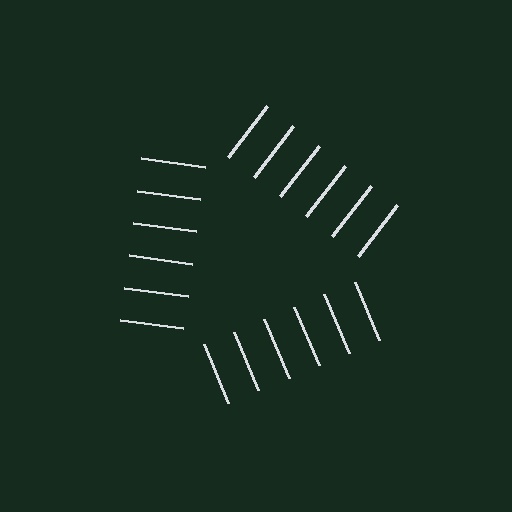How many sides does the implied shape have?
3 sides — the line-ends trace a triangle.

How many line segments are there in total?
18 — 6 along each of the 3 edges.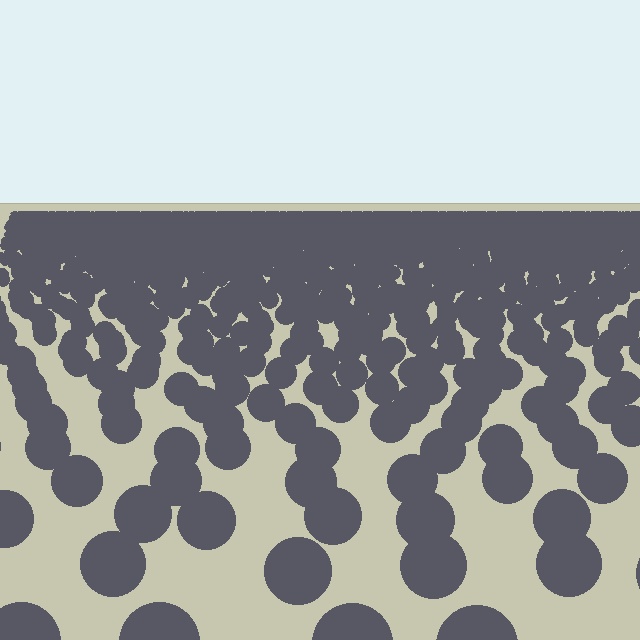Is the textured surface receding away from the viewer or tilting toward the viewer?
The surface is receding away from the viewer. Texture elements get smaller and denser toward the top.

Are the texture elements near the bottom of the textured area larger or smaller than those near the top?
Larger. Near the bottom, elements are closer to the viewer and appear at a bigger on-screen size.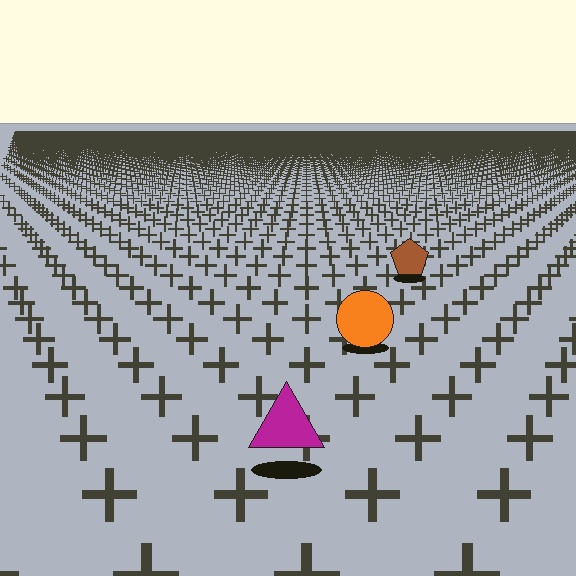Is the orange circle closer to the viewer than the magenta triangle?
No. The magenta triangle is closer — you can tell from the texture gradient: the ground texture is coarser near it.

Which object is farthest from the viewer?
The brown pentagon is farthest from the viewer. It appears smaller and the ground texture around it is denser.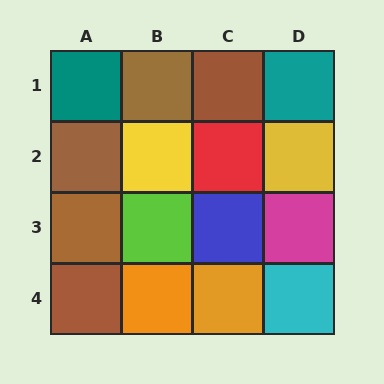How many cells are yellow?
2 cells are yellow.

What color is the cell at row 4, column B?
Orange.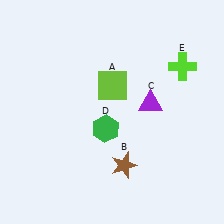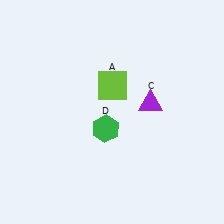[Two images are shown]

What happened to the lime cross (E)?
The lime cross (E) was removed in Image 2. It was in the top-right area of Image 1.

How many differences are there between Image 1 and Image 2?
There are 2 differences between the two images.